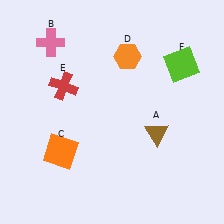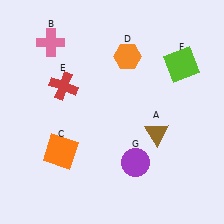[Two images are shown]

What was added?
A purple circle (G) was added in Image 2.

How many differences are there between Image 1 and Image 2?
There is 1 difference between the two images.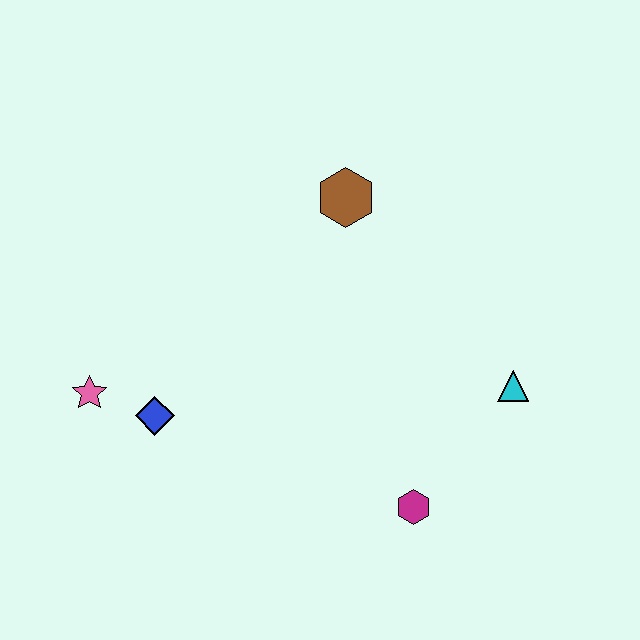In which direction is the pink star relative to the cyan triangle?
The pink star is to the left of the cyan triangle.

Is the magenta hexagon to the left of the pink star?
No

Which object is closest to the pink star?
The blue diamond is closest to the pink star.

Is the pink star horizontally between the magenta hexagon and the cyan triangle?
No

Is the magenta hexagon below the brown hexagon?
Yes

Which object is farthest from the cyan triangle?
The pink star is farthest from the cyan triangle.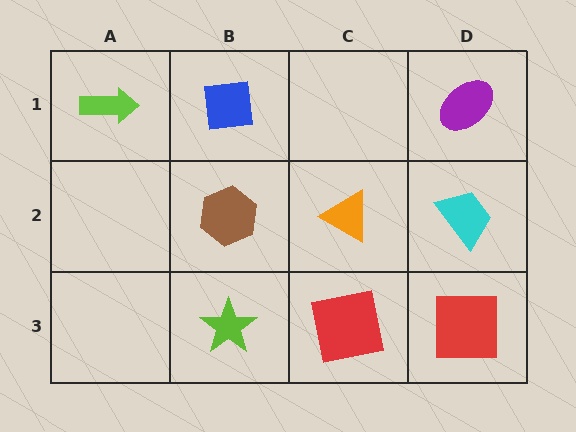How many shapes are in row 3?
3 shapes.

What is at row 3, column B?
A lime star.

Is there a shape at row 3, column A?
No, that cell is empty.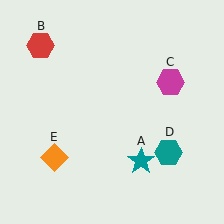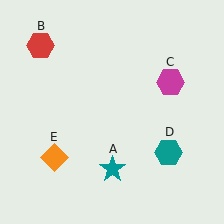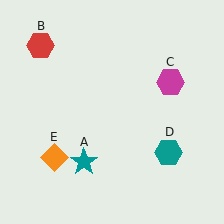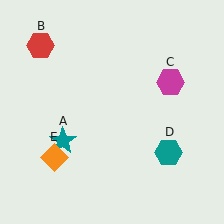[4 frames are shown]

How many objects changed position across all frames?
1 object changed position: teal star (object A).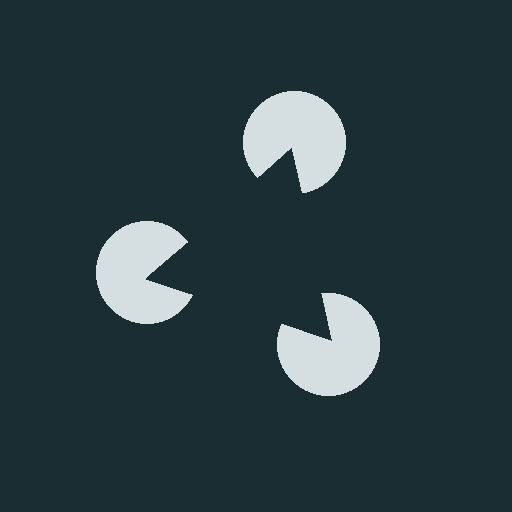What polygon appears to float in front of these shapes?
An illusory triangle — its edges are inferred from the aligned wedge cuts in the pac-man discs, not physically drawn.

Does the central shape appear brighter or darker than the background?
It typically appears slightly darker than the background, even though no actual brightness change is drawn.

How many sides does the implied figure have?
3 sides.